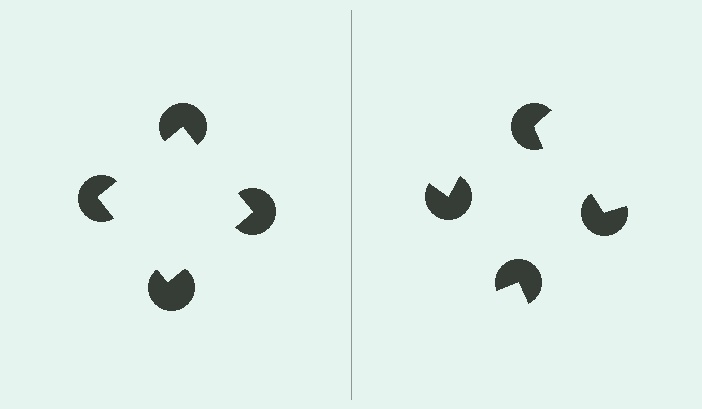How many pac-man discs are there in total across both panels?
8 — 4 on each side.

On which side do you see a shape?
An illusory square appears on the left side. On the right side the wedge cuts are rotated, so no coherent shape forms.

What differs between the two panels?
The pac-man discs are positioned identically on both sides; only the wedge orientations differ. On the left they align to a square; on the right they are misaligned.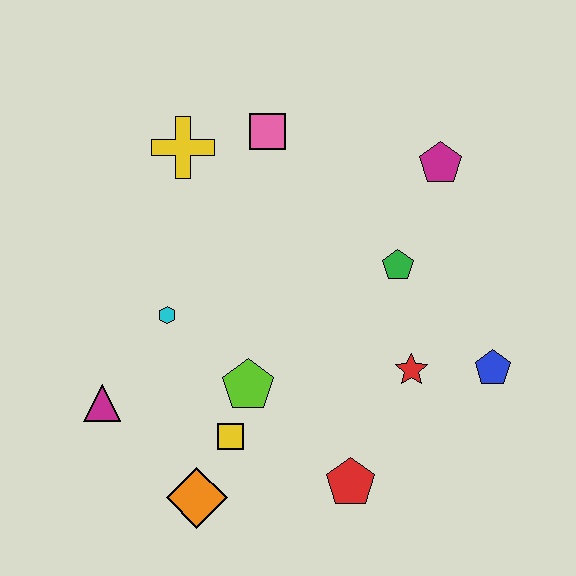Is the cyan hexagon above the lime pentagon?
Yes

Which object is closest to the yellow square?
The lime pentagon is closest to the yellow square.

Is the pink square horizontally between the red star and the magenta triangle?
Yes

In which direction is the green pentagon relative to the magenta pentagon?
The green pentagon is below the magenta pentagon.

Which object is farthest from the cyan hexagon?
The blue pentagon is farthest from the cyan hexagon.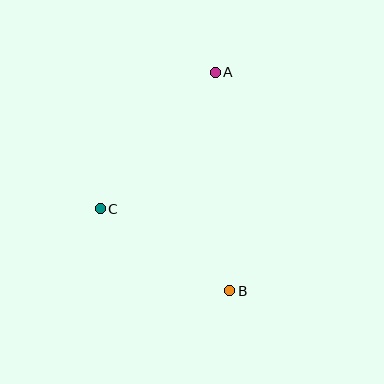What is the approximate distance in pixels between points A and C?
The distance between A and C is approximately 178 pixels.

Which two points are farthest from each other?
Points A and B are farthest from each other.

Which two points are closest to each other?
Points B and C are closest to each other.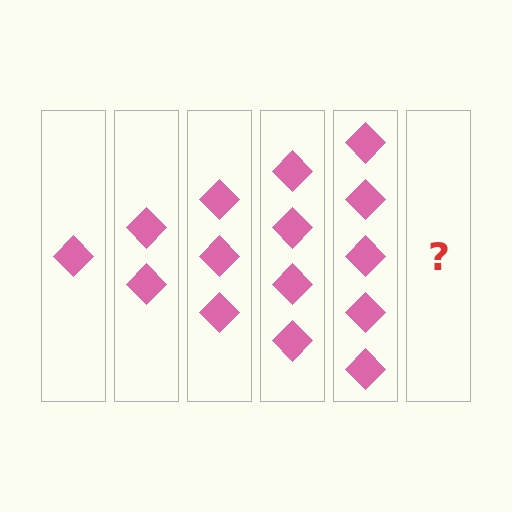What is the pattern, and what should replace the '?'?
The pattern is that each step adds one more diamond. The '?' should be 6 diamonds.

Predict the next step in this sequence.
The next step is 6 diamonds.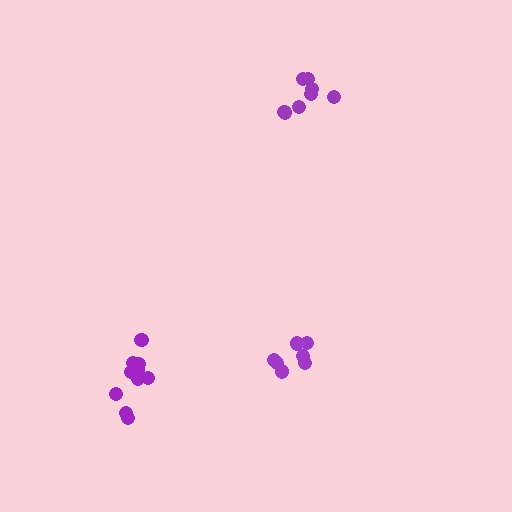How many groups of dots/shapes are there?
There are 3 groups.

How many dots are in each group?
Group 1: 10 dots, Group 2: 7 dots, Group 3: 8 dots (25 total).